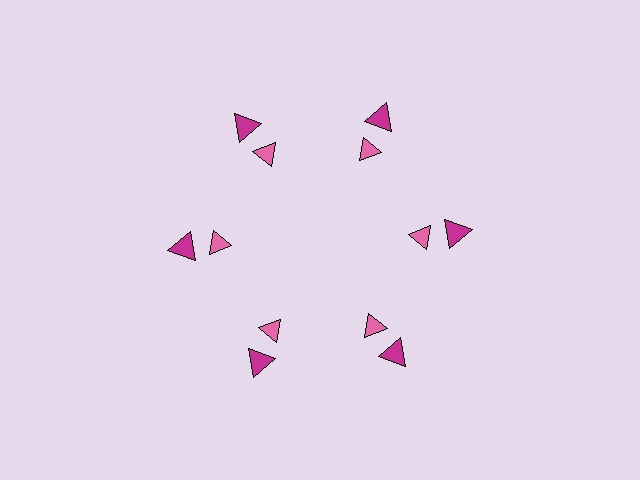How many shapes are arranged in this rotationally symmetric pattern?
There are 12 shapes, arranged in 6 groups of 2.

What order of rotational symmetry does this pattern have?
This pattern has 6-fold rotational symmetry.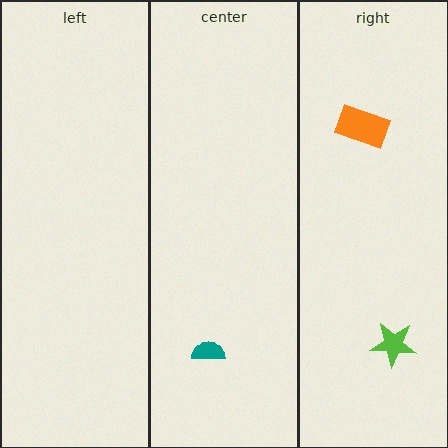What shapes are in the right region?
The orange rectangle, the lime star.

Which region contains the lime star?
The right region.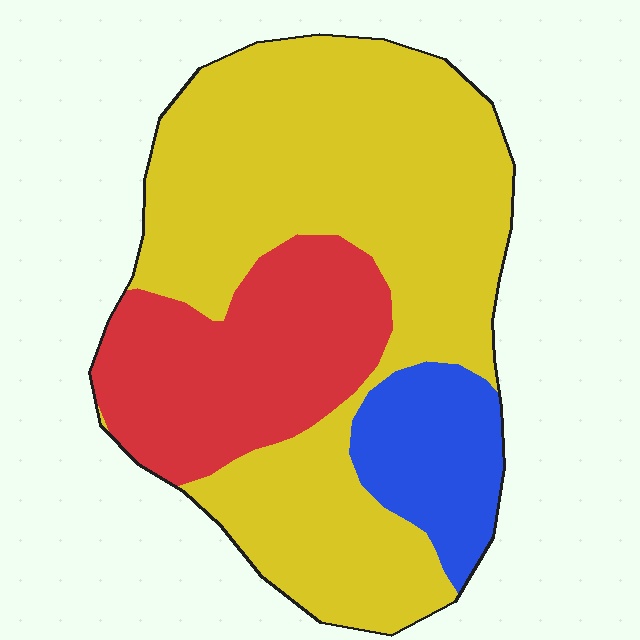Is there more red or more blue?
Red.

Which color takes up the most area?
Yellow, at roughly 60%.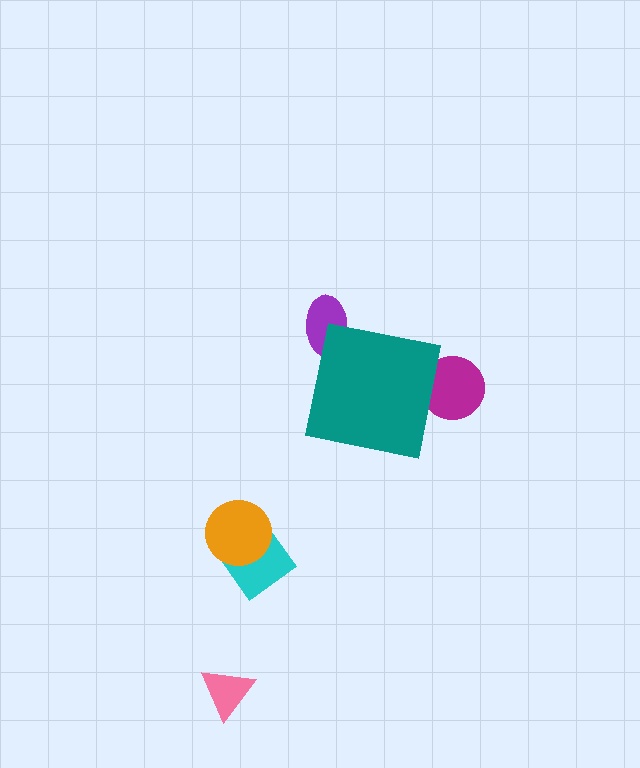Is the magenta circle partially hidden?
Yes, the magenta circle is partially hidden behind the teal square.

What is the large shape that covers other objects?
A teal square.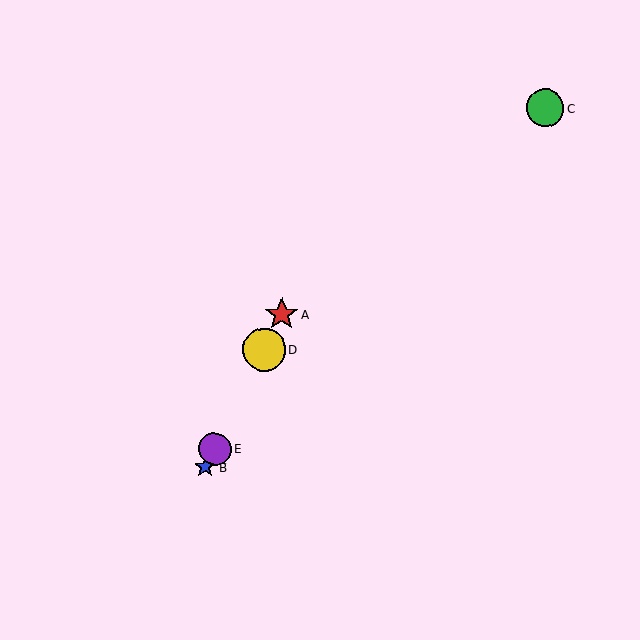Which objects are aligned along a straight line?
Objects A, B, D, E are aligned along a straight line.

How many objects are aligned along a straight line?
4 objects (A, B, D, E) are aligned along a straight line.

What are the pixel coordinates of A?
Object A is at (282, 314).